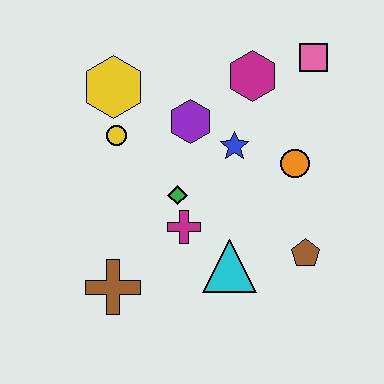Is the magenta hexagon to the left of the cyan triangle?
No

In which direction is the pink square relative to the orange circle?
The pink square is above the orange circle.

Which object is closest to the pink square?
The magenta hexagon is closest to the pink square.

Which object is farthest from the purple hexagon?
The brown cross is farthest from the purple hexagon.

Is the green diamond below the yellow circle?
Yes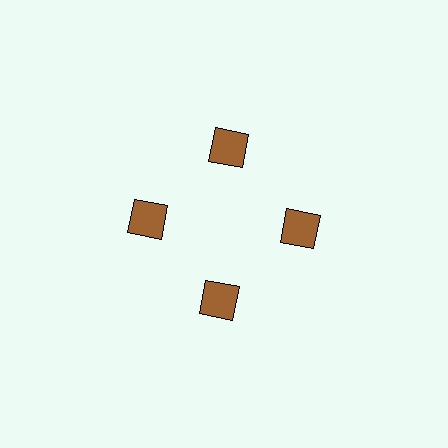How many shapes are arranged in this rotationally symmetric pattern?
There are 4 shapes, arranged in 4 groups of 1.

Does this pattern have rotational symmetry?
Yes, this pattern has 4-fold rotational symmetry. It looks the same after rotating 90 degrees around the center.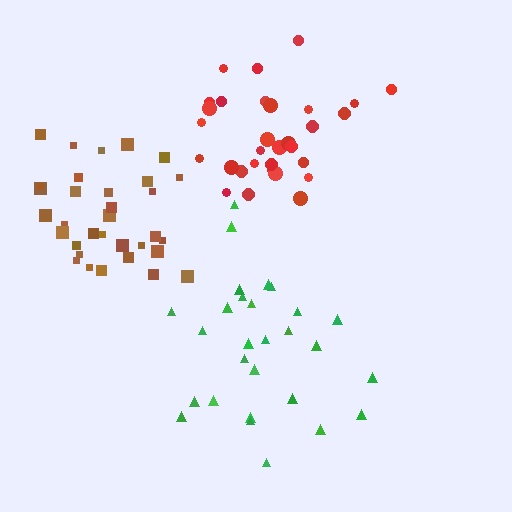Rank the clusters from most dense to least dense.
brown, red, green.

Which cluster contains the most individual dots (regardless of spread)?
Brown (34).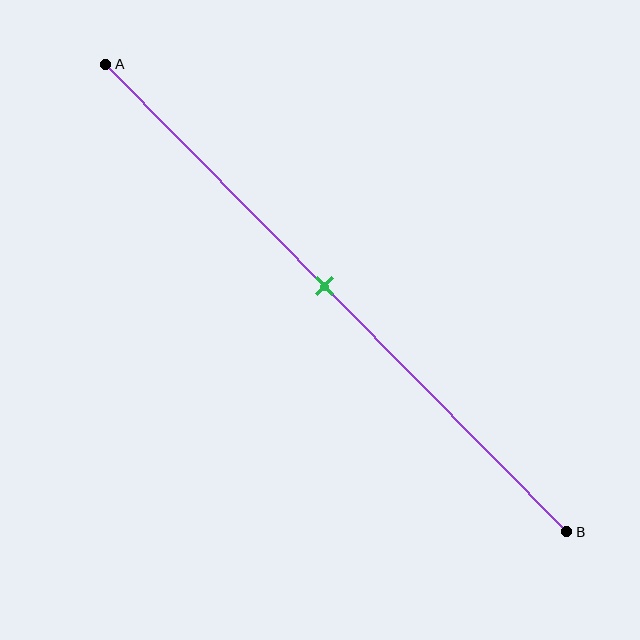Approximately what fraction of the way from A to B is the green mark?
The green mark is approximately 45% of the way from A to B.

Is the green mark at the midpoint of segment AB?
Yes, the mark is approximately at the midpoint.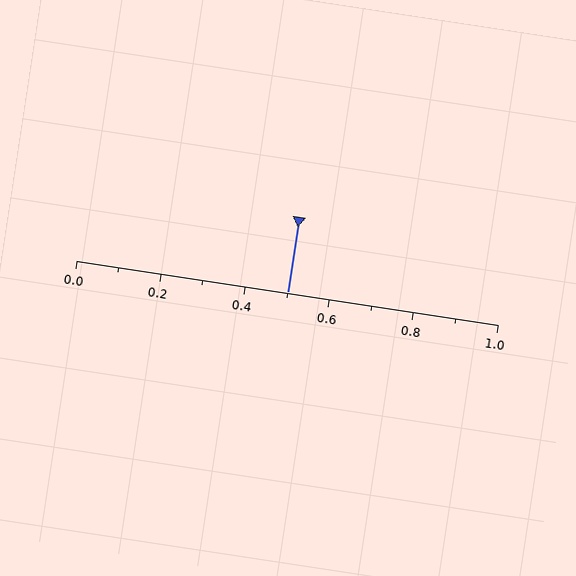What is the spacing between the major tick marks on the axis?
The major ticks are spaced 0.2 apart.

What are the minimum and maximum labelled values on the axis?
The axis runs from 0.0 to 1.0.